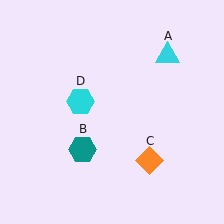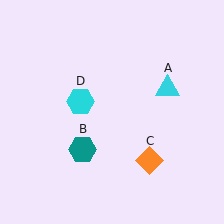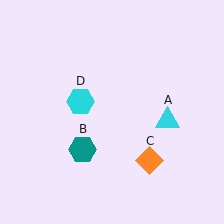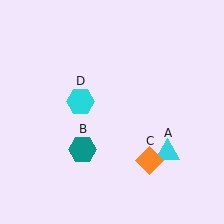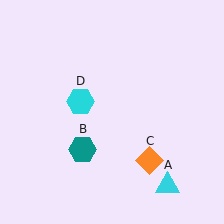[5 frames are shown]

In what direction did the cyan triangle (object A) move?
The cyan triangle (object A) moved down.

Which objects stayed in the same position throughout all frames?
Teal hexagon (object B) and orange diamond (object C) and cyan hexagon (object D) remained stationary.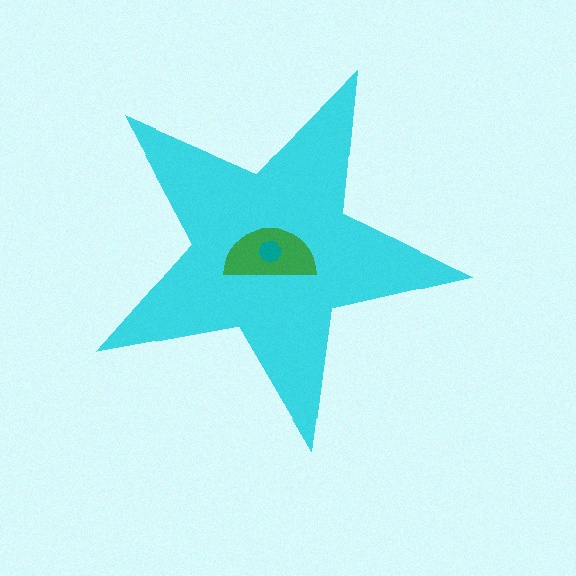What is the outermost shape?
The cyan star.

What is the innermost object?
The teal hexagon.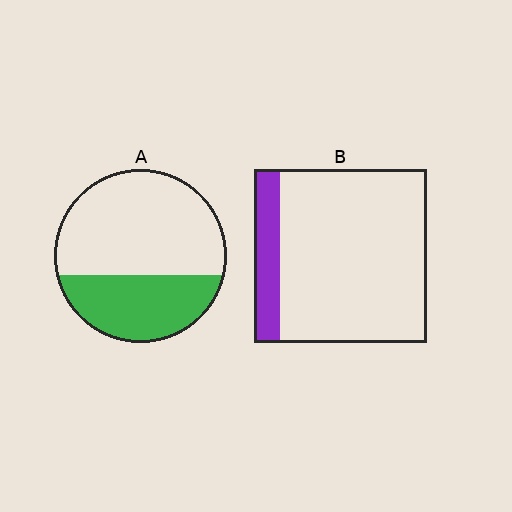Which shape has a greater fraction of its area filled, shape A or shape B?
Shape A.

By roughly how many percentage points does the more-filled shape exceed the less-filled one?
By roughly 20 percentage points (A over B).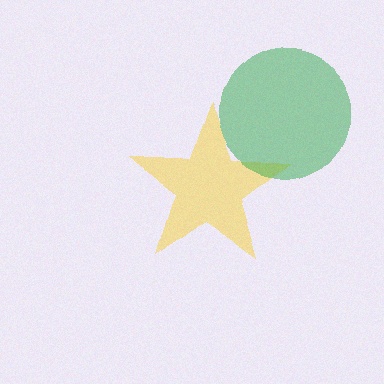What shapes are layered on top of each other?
The layered shapes are: a yellow star, a green circle.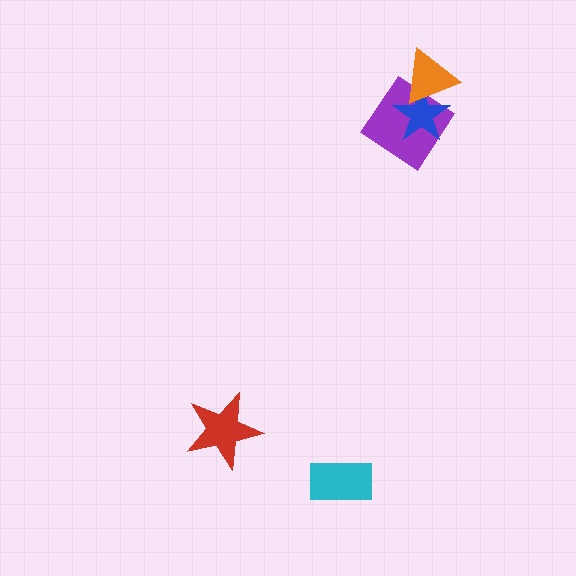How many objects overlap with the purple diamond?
2 objects overlap with the purple diamond.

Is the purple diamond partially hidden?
Yes, it is partially covered by another shape.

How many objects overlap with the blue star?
2 objects overlap with the blue star.